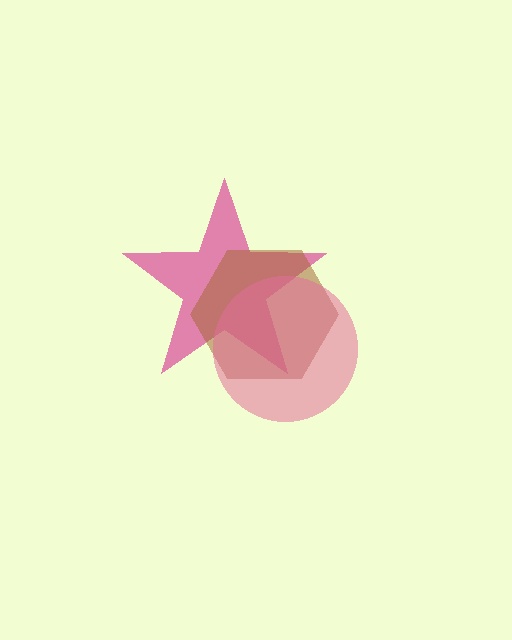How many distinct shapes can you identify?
There are 3 distinct shapes: a magenta star, a brown hexagon, a pink circle.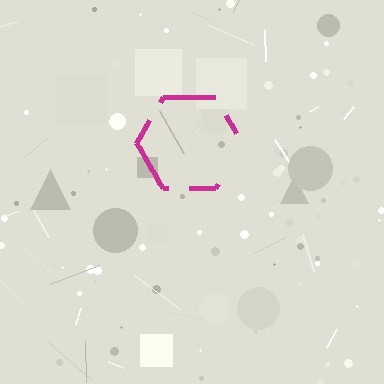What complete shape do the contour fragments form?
The contour fragments form a hexagon.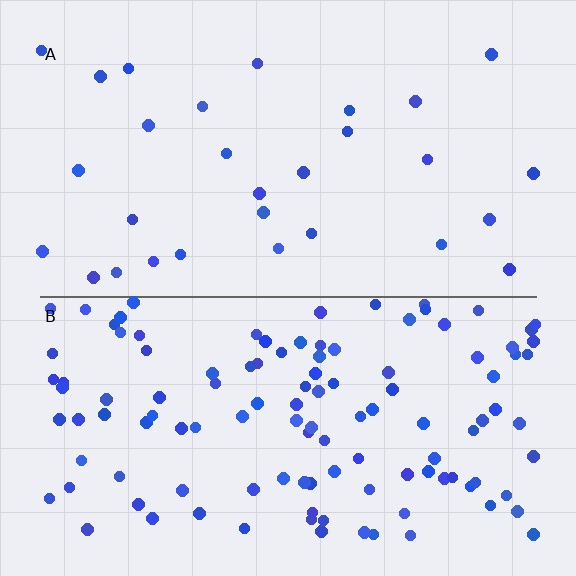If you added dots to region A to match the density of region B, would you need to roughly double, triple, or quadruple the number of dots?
Approximately quadruple.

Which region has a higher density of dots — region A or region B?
B (the bottom).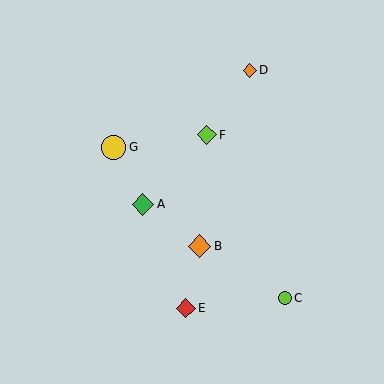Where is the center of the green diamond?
The center of the green diamond is at (143, 204).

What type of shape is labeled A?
Shape A is a green diamond.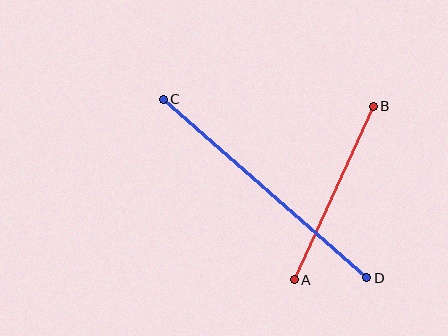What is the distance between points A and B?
The distance is approximately 190 pixels.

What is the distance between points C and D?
The distance is approximately 270 pixels.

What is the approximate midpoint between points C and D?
The midpoint is at approximately (265, 189) pixels.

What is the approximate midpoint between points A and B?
The midpoint is at approximately (334, 193) pixels.